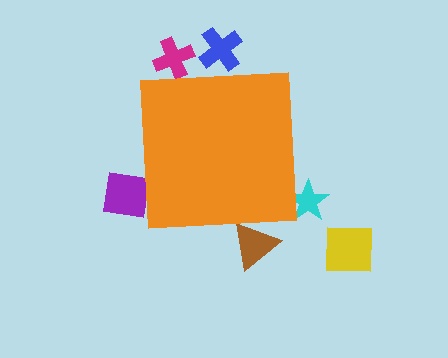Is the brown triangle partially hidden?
Yes, the brown triangle is partially hidden behind the orange square.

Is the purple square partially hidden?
Yes, the purple square is partially hidden behind the orange square.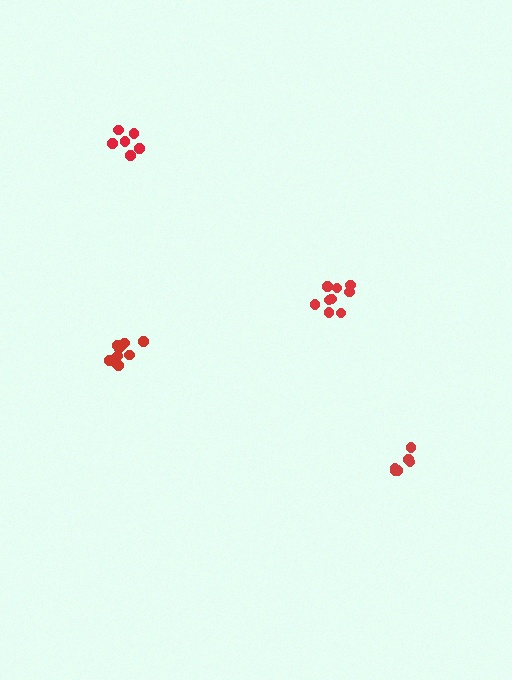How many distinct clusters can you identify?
There are 4 distinct clusters.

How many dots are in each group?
Group 1: 6 dots, Group 2: 10 dots, Group 3: 9 dots, Group 4: 6 dots (31 total).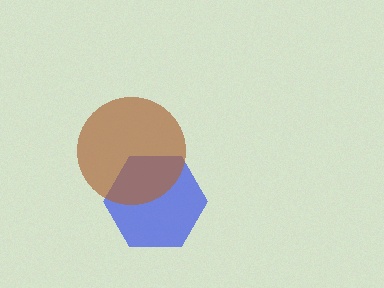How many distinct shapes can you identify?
There are 2 distinct shapes: a blue hexagon, a brown circle.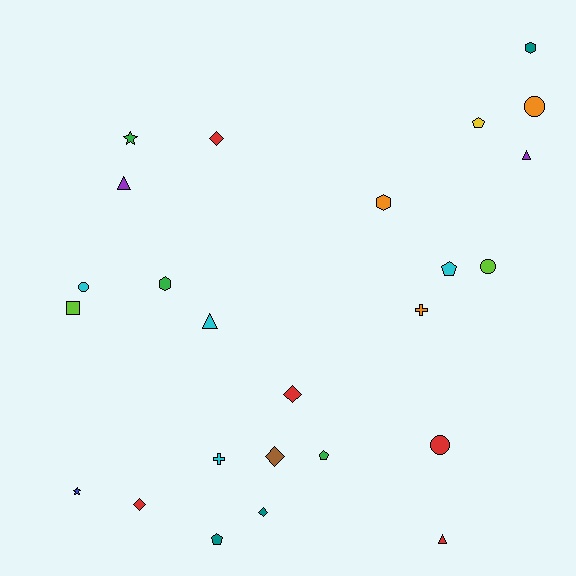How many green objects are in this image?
There are 3 green objects.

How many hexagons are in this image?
There are 3 hexagons.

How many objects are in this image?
There are 25 objects.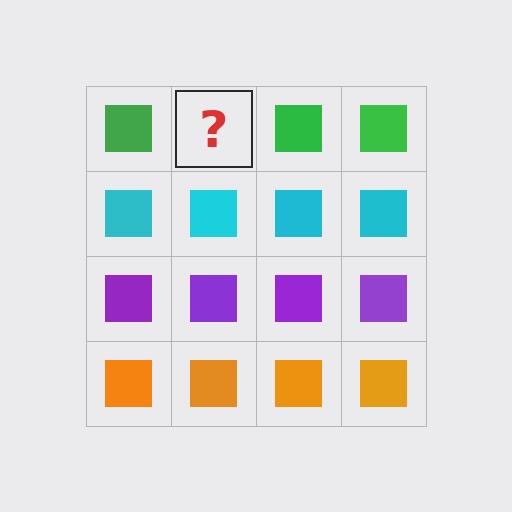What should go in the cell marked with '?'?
The missing cell should contain a green square.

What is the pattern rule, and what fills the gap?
The rule is that each row has a consistent color. The gap should be filled with a green square.